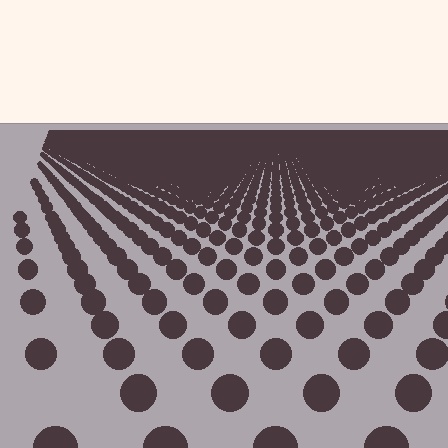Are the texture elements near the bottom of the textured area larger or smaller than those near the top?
Larger. Near the bottom, elements are closer to the viewer and appear at a bigger on-screen size.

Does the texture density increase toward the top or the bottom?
Density increases toward the top.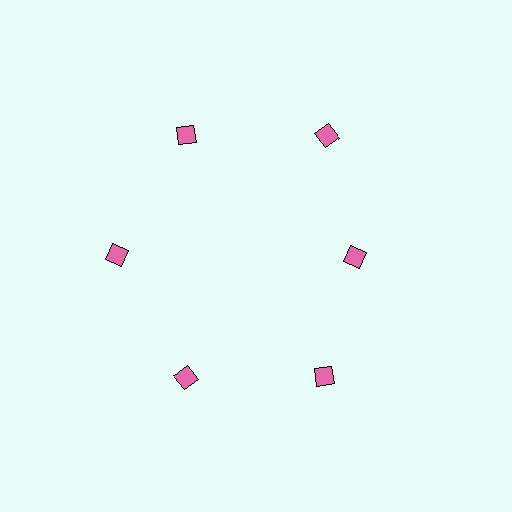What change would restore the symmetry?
The symmetry would be restored by moving it outward, back onto the ring so that all 6 diamonds sit at equal angles and equal distance from the center.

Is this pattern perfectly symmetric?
No. The 6 pink diamonds are arranged in a ring, but one element near the 3 o'clock position is pulled inward toward the center, breaking the 6-fold rotational symmetry.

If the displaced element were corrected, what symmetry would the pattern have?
It would have 6-fold rotational symmetry — the pattern would map onto itself every 60 degrees.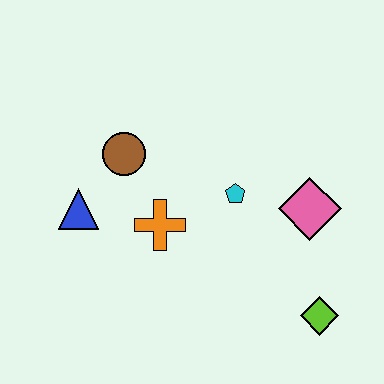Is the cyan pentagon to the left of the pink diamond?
Yes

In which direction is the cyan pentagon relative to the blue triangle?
The cyan pentagon is to the right of the blue triangle.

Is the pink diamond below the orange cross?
No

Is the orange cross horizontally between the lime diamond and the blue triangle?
Yes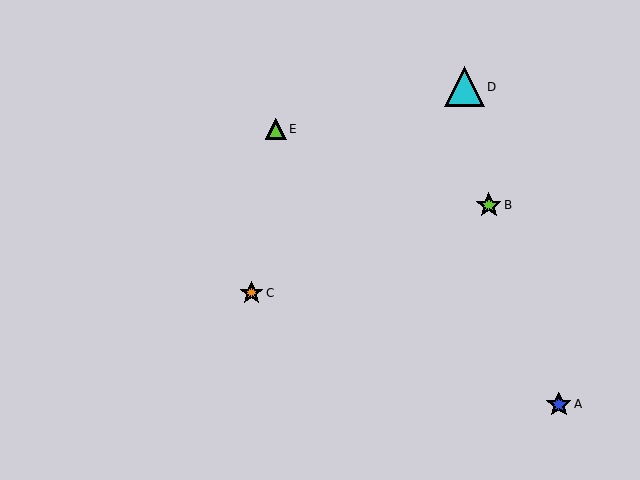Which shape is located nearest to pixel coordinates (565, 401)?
The blue star (labeled A) at (559, 404) is nearest to that location.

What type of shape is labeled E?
Shape E is a lime triangle.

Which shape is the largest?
The cyan triangle (labeled D) is the largest.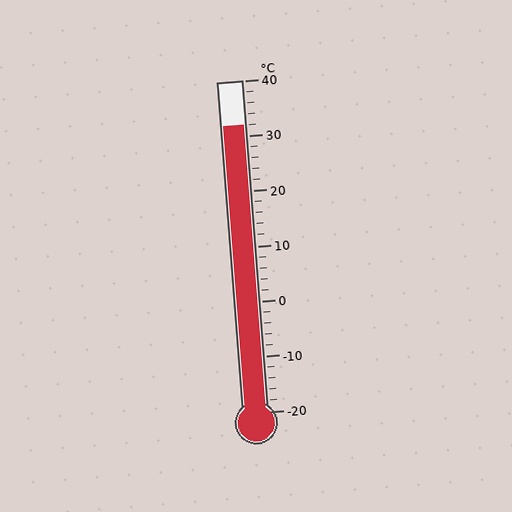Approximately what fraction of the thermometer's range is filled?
The thermometer is filled to approximately 85% of its range.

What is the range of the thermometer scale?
The thermometer scale ranges from -20°C to 40°C.